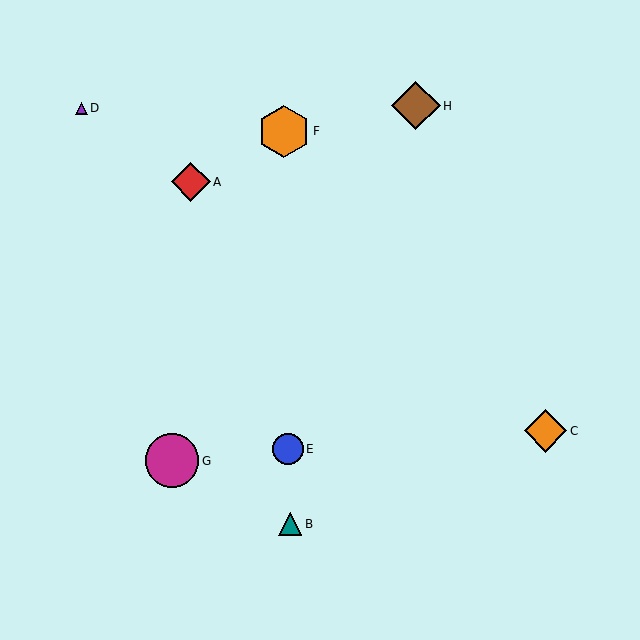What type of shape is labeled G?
Shape G is a magenta circle.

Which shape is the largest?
The magenta circle (labeled G) is the largest.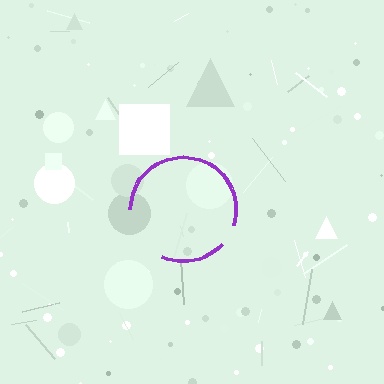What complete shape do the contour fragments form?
The contour fragments form a circle.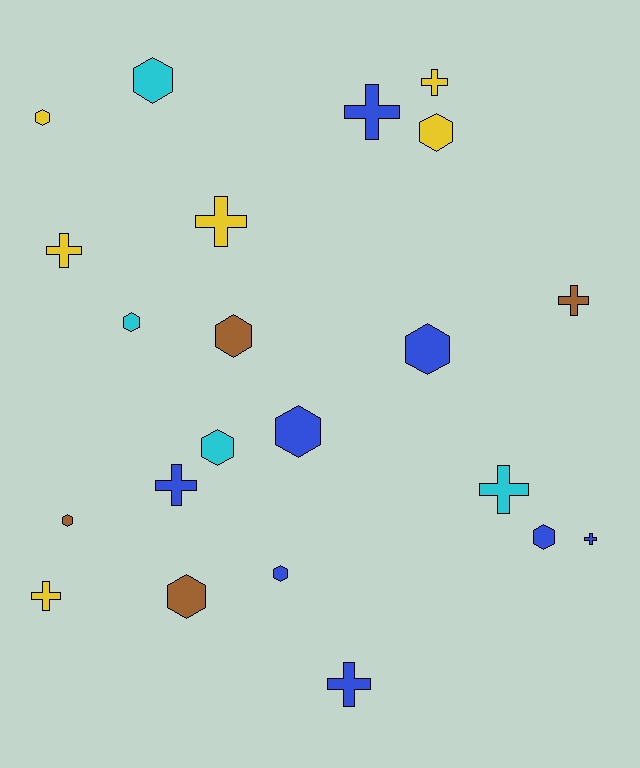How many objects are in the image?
There are 22 objects.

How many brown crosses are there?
There is 1 brown cross.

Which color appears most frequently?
Blue, with 8 objects.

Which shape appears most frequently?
Hexagon, with 12 objects.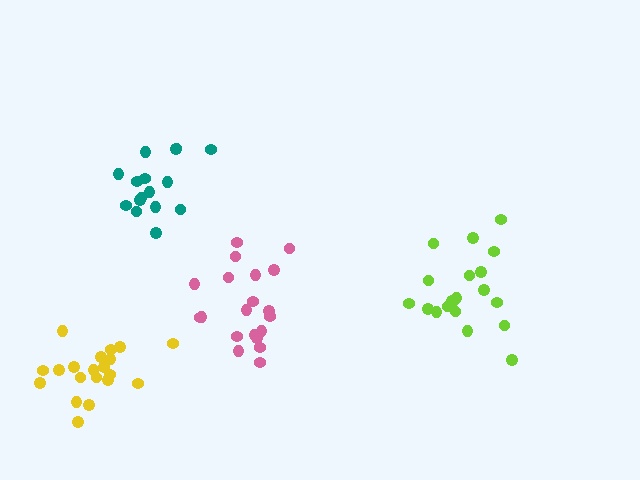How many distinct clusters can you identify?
There are 4 distinct clusters.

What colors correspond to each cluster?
The clusters are colored: lime, teal, yellow, pink.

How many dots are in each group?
Group 1: 20 dots, Group 2: 16 dots, Group 3: 20 dots, Group 4: 20 dots (76 total).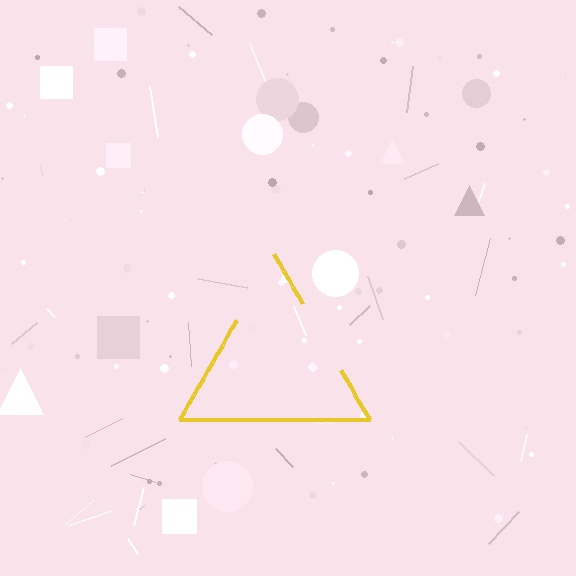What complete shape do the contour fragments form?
The contour fragments form a triangle.